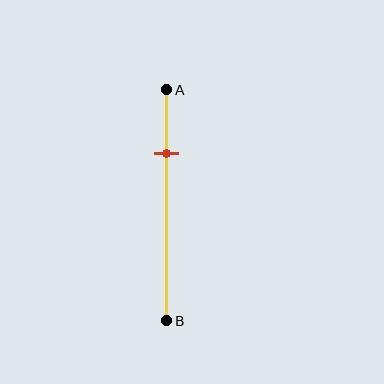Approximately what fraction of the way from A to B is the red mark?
The red mark is approximately 30% of the way from A to B.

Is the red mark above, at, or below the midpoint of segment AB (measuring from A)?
The red mark is above the midpoint of segment AB.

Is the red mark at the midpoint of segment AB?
No, the mark is at about 30% from A, not at the 50% midpoint.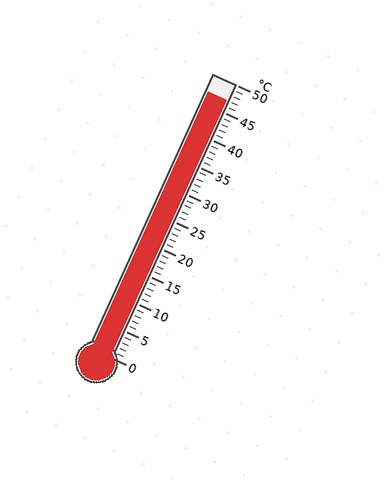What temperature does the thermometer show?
The thermometer shows approximately 47°C.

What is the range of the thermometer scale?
The thermometer scale ranges from 0°C to 50°C.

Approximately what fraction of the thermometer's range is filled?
The thermometer is filled to approximately 95% of its range.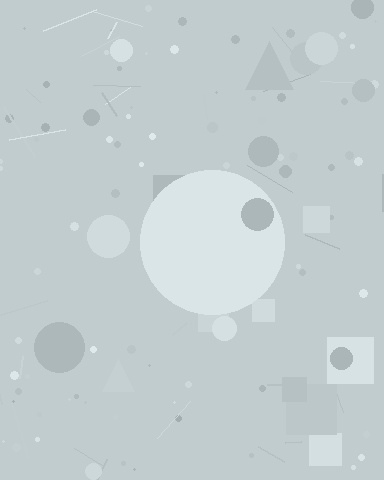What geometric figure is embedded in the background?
A circle is embedded in the background.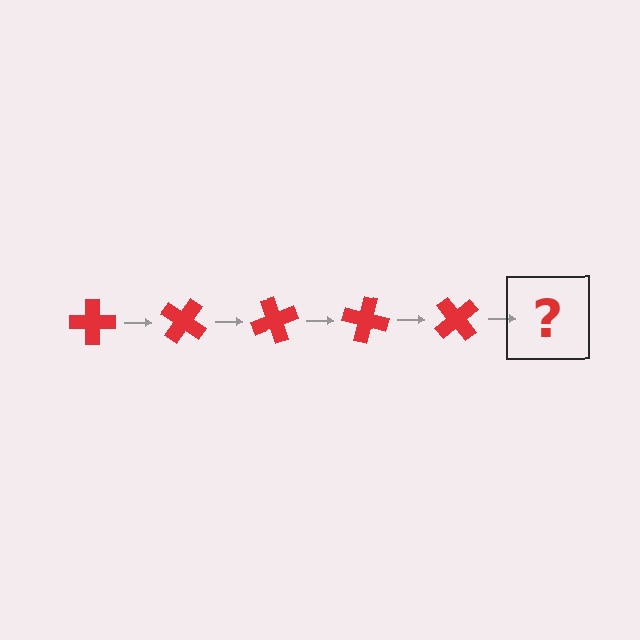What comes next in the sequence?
The next element should be a red cross rotated 175 degrees.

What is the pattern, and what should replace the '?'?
The pattern is that the cross rotates 35 degrees each step. The '?' should be a red cross rotated 175 degrees.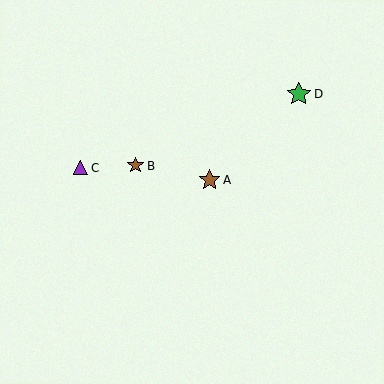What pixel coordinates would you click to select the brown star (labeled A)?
Click at (210, 180) to select the brown star A.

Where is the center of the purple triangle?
The center of the purple triangle is at (81, 168).